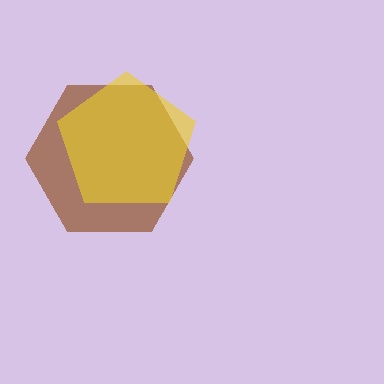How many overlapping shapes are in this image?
There are 2 overlapping shapes in the image.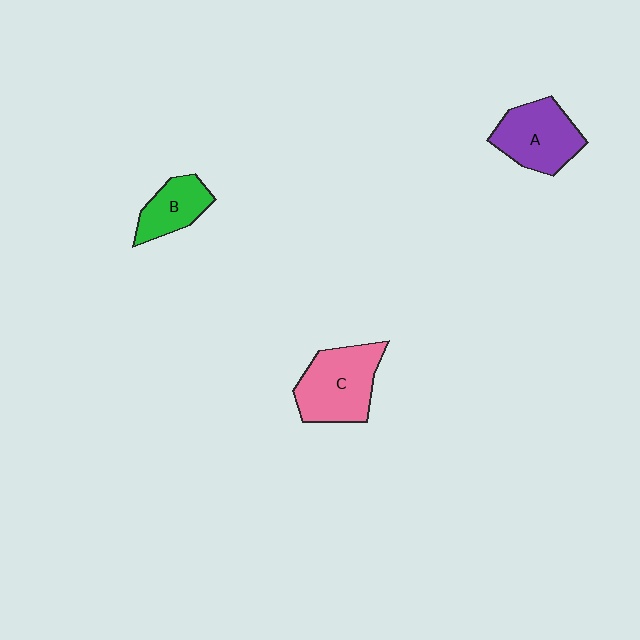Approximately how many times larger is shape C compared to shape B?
Approximately 1.7 times.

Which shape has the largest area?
Shape C (pink).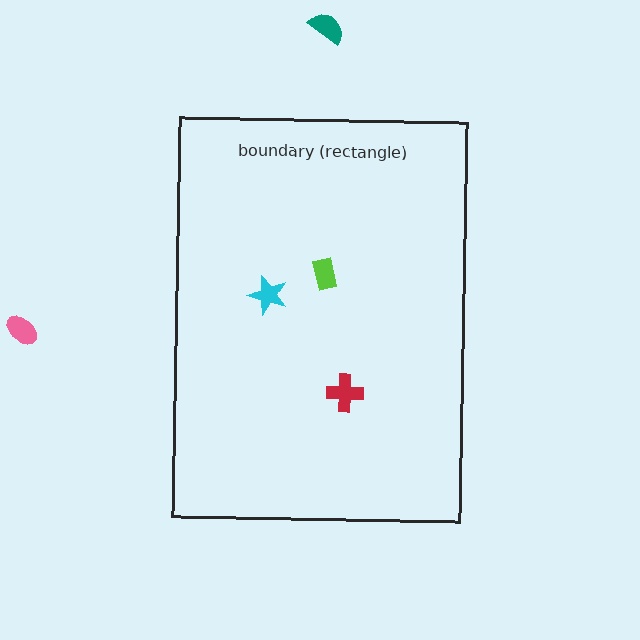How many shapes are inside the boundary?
3 inside, 2 outside.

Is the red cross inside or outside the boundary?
Inside.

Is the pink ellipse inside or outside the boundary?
Outside.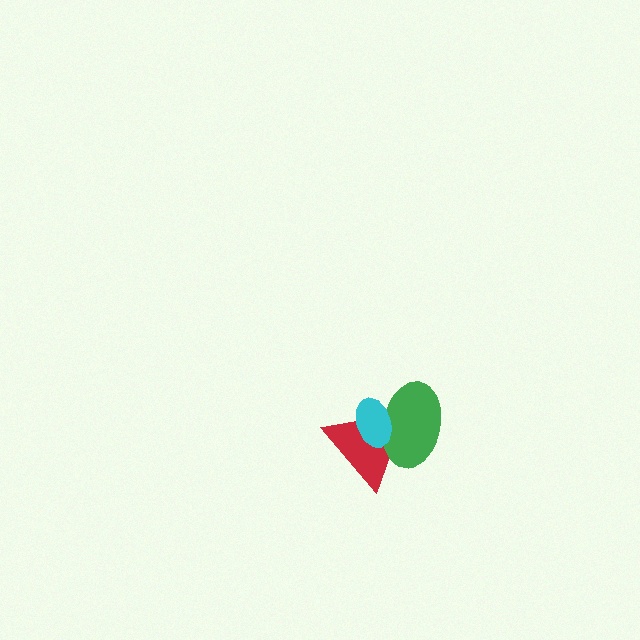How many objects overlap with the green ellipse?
2 objects overlap with the green ellipse.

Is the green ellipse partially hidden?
Yes, it is partially covered by another shape.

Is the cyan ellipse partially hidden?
No, no other shape covers it.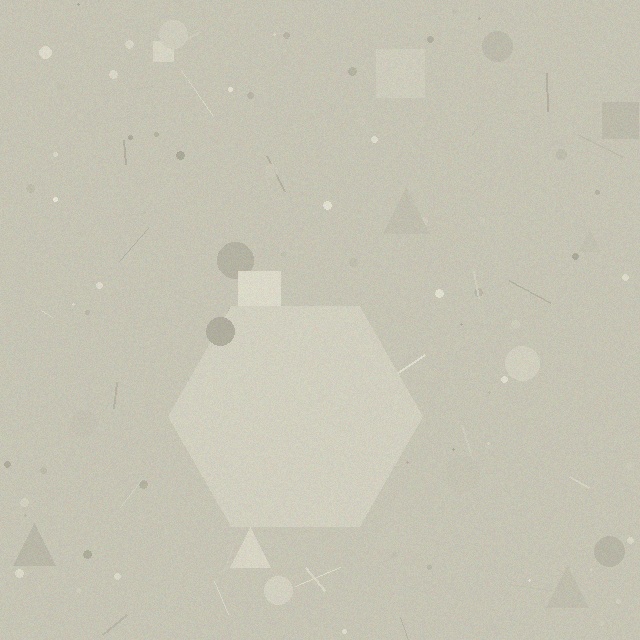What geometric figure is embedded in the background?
A hexagon is embedded in the background.